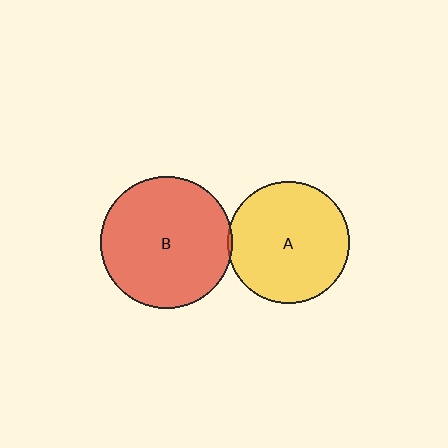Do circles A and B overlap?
Yes.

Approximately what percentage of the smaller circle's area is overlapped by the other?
Approximately 5%.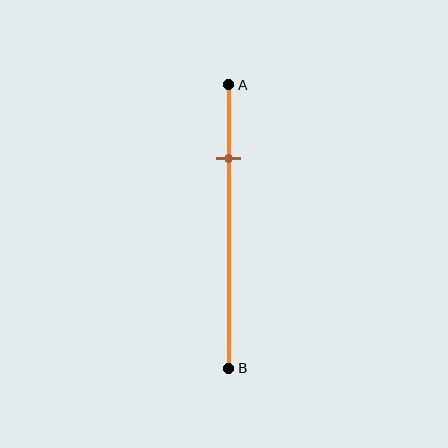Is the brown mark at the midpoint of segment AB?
No, the mark is at about 25% from A, not at the 50% midpoint.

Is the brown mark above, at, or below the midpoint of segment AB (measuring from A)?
The brown mark is above the midpoint of segment AB.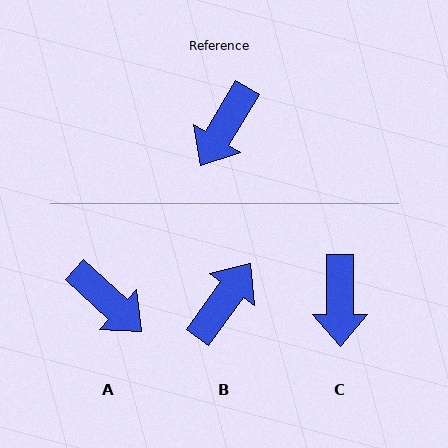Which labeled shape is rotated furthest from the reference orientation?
B, about 176 degrees away.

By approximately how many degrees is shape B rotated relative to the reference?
Approximately 176 degrees counter-clockwise.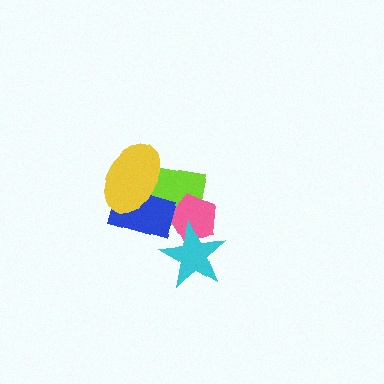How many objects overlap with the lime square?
3 objects overlap with the lime square.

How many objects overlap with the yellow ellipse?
2 objects overlap with the yellow ellipse.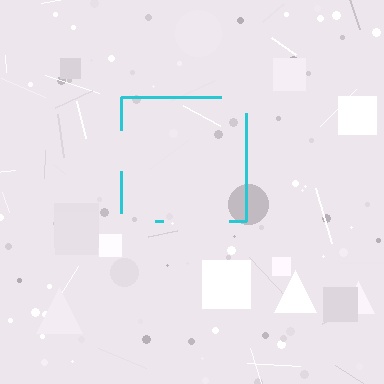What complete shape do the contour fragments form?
The contour fragments form a square.